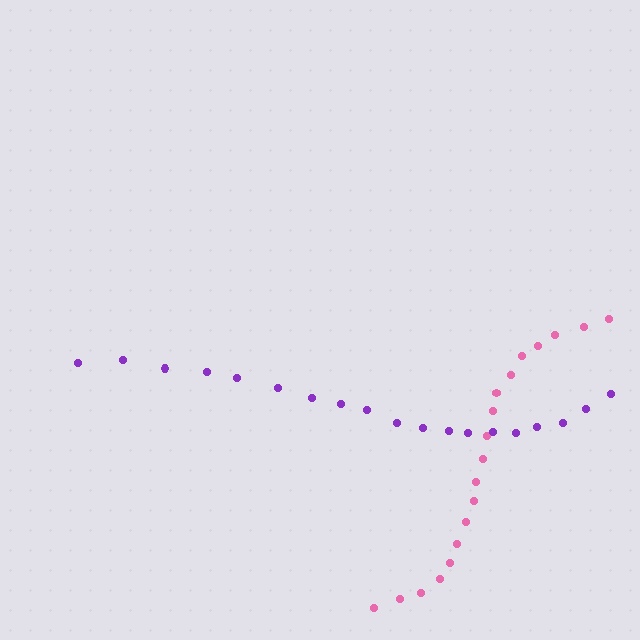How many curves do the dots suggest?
There are 2 distinct paths.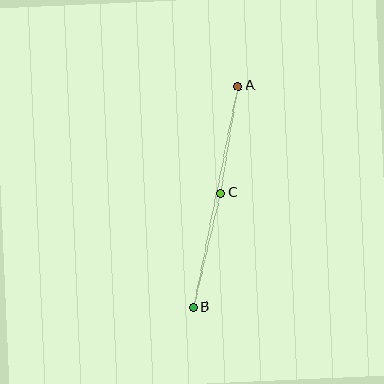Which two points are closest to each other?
Points A and C are closest to each other.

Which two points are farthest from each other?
Points A and B are farthest from each other.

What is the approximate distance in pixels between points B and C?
The distance between B and C is approximately 117 pixels.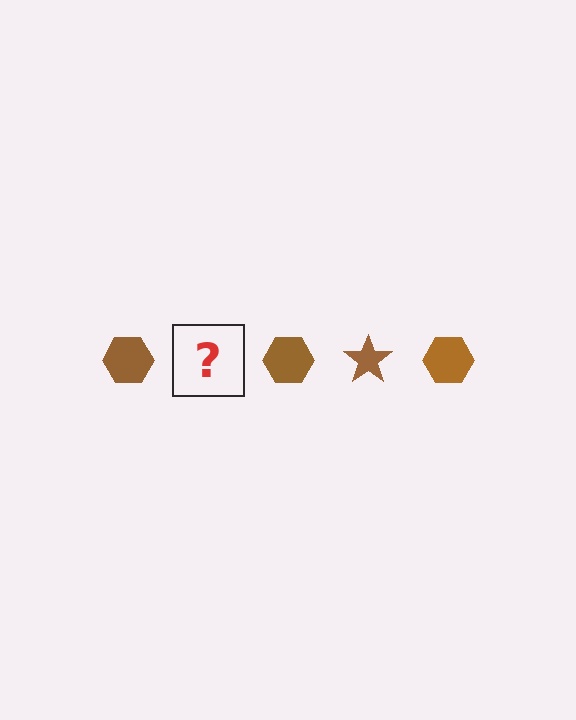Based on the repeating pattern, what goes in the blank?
The blank should be a brown star.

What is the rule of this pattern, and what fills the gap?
The rule is that the pattern cycles through hexagon, star shapes in brown. The gap should be filled with a brown star.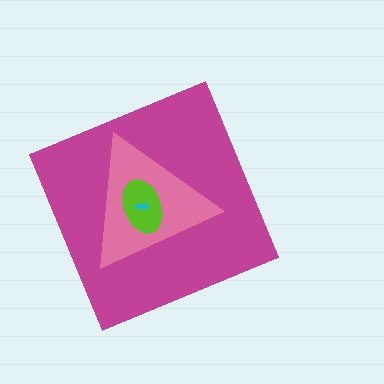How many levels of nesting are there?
4.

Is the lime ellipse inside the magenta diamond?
Yes.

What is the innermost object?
The cyan arrow.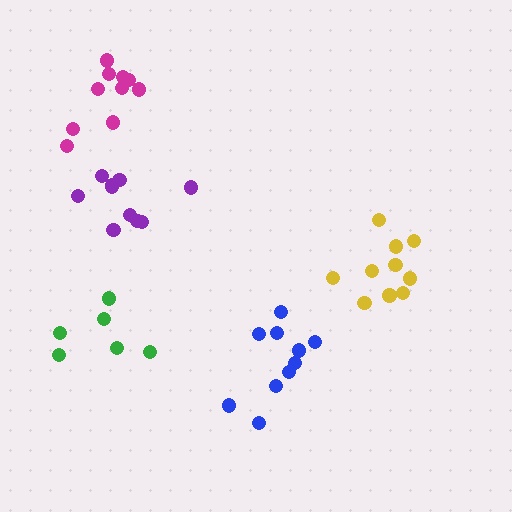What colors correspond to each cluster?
The clusters are colored: blue, purple, magenta, green, yellow.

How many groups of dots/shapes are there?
There are 5 groups.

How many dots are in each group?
Group 1: 10 dots, Group 2: 10 dots, Group 3: 10 dots, Group 4: 6 dots, Group 5: 10 dots (46 total).